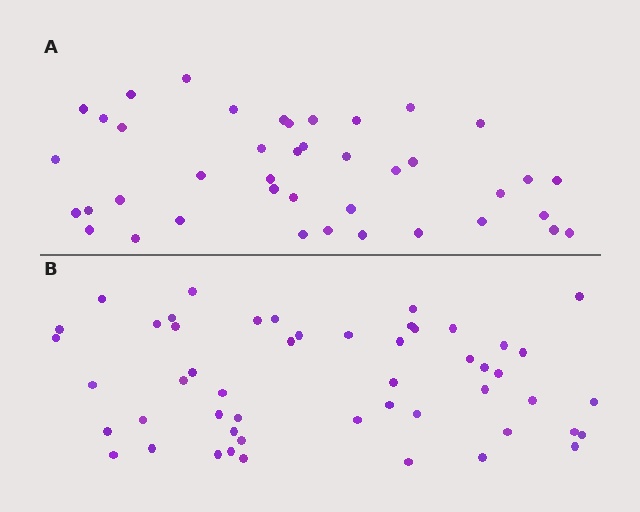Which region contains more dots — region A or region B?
Region B (the bottom region) has more dots.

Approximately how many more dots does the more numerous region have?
Region B has roughly 10 or so more dots than region A.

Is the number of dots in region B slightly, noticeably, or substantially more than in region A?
Region B has only slightly more — the two regions are fairly close. The ratio is roughly 1.2 to 1.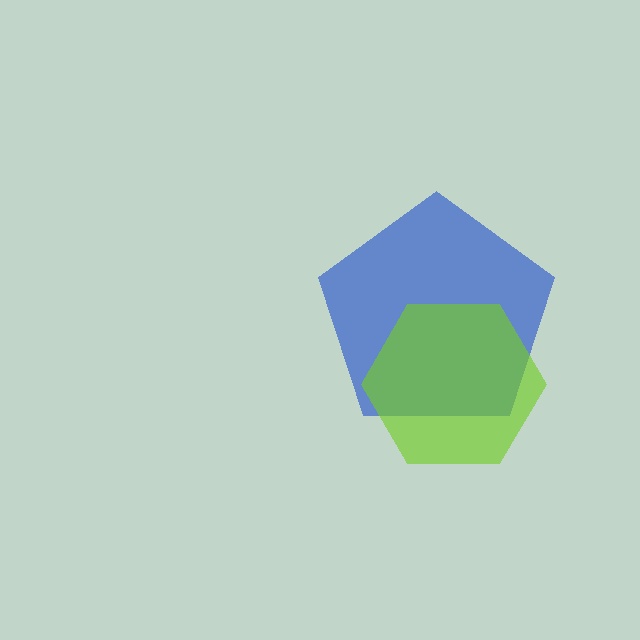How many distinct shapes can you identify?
There are 2 distinct shapes: a blue pentagon, a lime hexagon.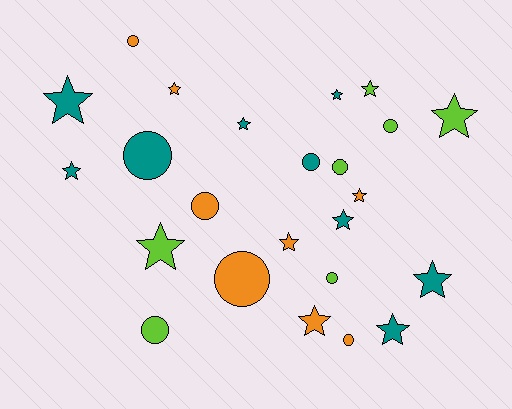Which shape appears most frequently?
Star, with 14 objects.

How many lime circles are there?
There are 4 lime circles.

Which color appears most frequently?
Teal, with 9 objects.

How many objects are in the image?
There are 24 objects.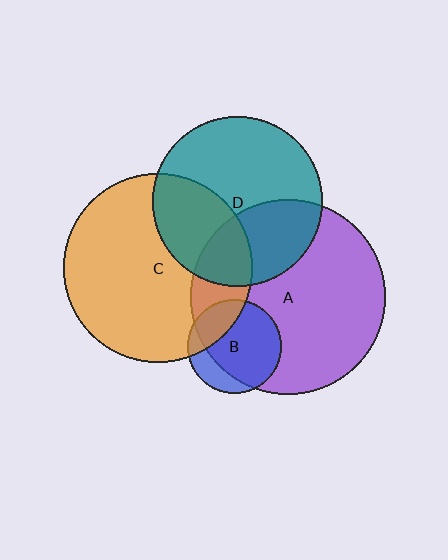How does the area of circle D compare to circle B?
Approximately 3.2 times.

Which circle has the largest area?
Circle A (purple).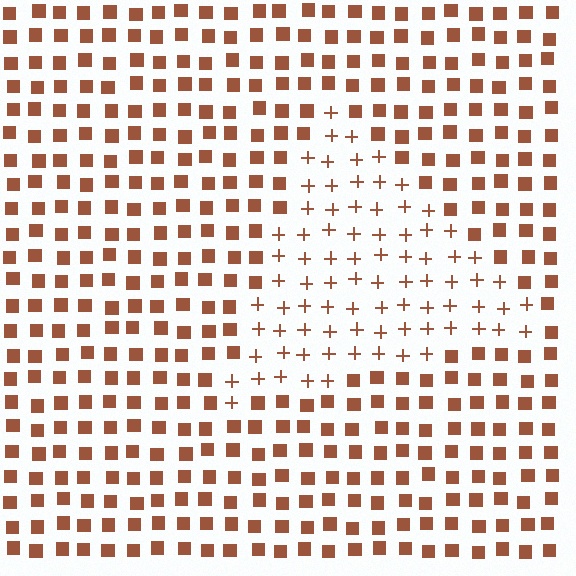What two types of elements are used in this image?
The image uses plus signs inside the triangle region and squares outside it.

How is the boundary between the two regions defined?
The boundary is defined by a change in element shape: plus signs inside vs. squares outside. All elements share the same color and spacing.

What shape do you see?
I see a triangle.